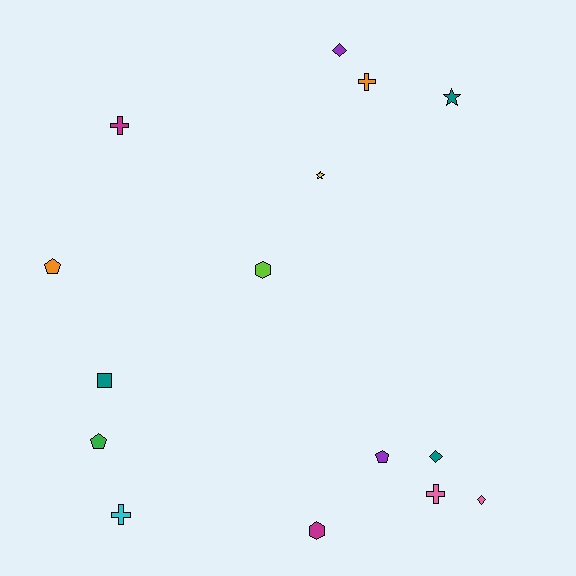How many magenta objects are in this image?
There are 2 magenta objects.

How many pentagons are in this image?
There are 3 pentagons.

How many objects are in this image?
There are 15 objects.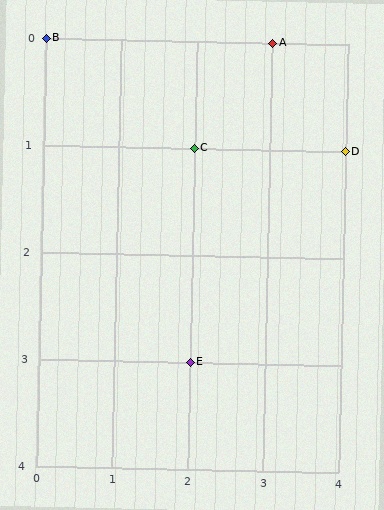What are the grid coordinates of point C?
Point C is at grid coordinates (2, 1).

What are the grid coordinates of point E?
Point E is at grid coordinates (2, 3).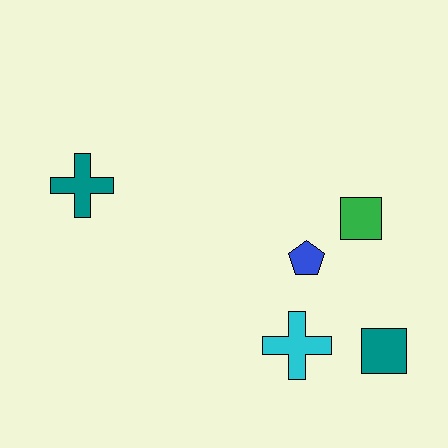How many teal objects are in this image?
There are 2 teal objects.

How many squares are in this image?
There are 2 squares.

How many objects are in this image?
There are 5 objects.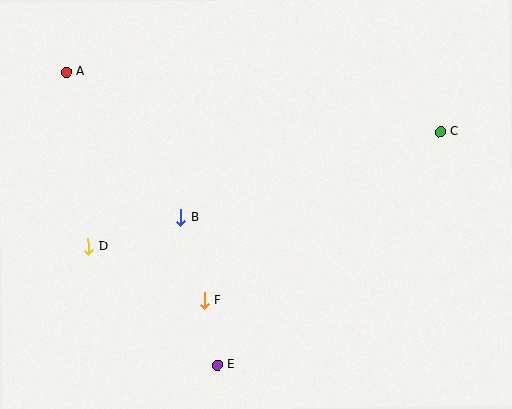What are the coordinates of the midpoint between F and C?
The midpoint between F and C is at (322, 216).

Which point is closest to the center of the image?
Point B at (181, 217) is closest to the center.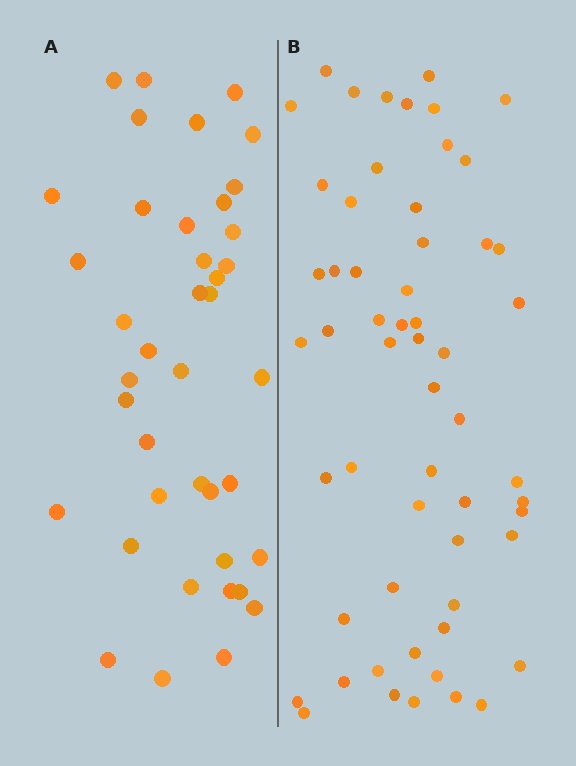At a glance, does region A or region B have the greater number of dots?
Region B (the right region) has more dots.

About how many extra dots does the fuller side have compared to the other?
Region B has approximately 15 more dots than region A.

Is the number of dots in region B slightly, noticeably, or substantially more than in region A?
Region B has noticeably more, but not dramatically so. The ratio is roughly 1.4 to 1.